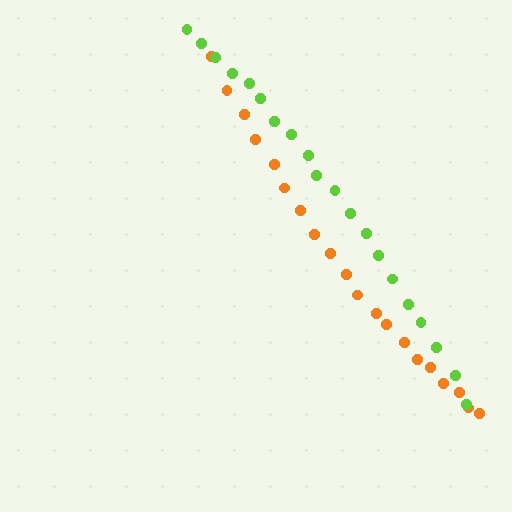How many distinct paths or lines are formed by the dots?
There are 2 distinct paths.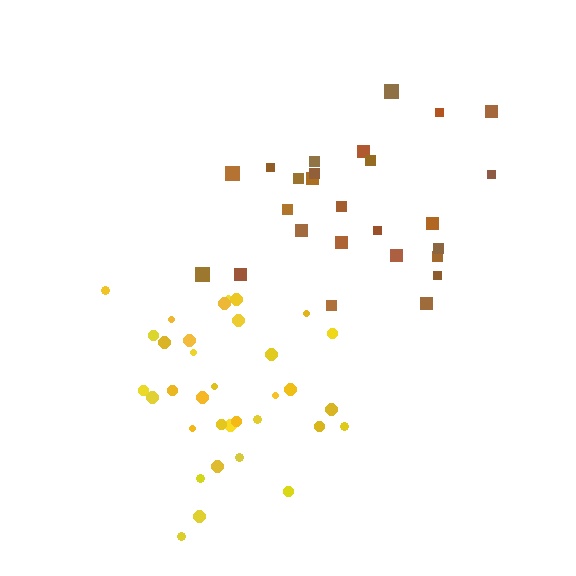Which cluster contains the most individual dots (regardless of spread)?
Yellow (34).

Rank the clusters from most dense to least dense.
yellow, brown.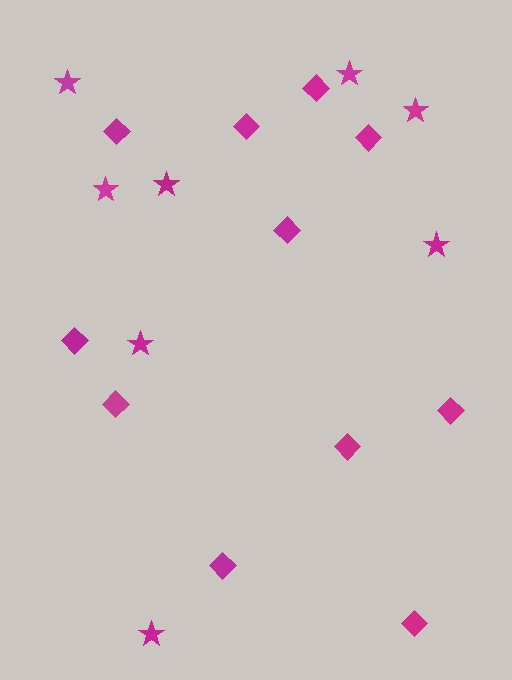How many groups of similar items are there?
There are 2 groups: one group of diamonds (11) and one group of stars (8).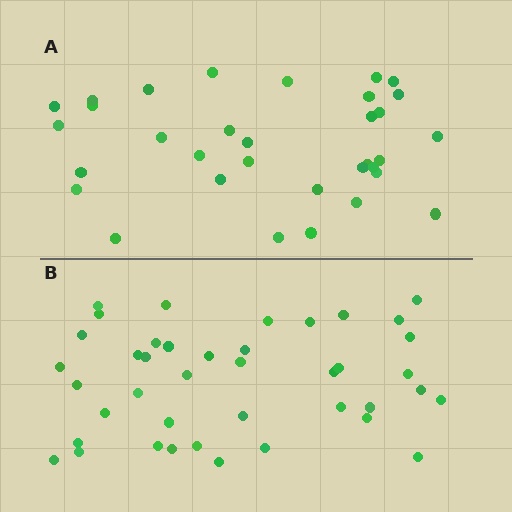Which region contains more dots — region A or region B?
Region B (the bottom region) has more dots.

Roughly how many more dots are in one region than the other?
Region B has roughly 8 or so more dots than region A.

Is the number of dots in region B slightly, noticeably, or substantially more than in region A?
Region B has only slightly more — the two regions are fairly close. The ratio is roughly 1.2 to 1.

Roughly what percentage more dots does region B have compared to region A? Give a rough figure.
About 25% more.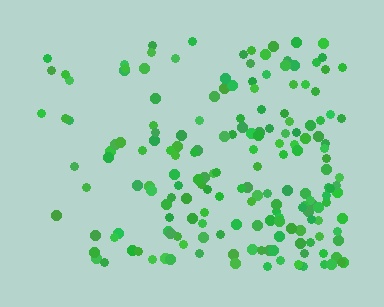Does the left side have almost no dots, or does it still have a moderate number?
Still a moderate number, just noticeably fewer than the right.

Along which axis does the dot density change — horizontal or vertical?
Horizontal.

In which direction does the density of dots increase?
From left to right, with the right side densest.